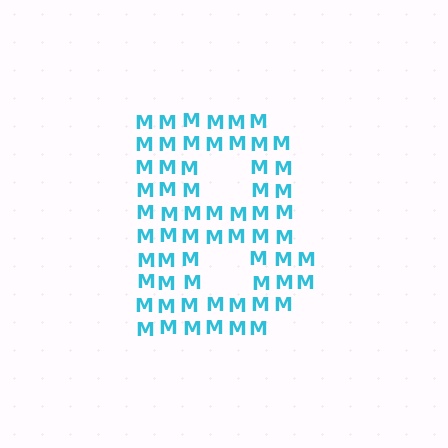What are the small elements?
The small elements are letter M's.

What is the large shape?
The large shape is the letter B.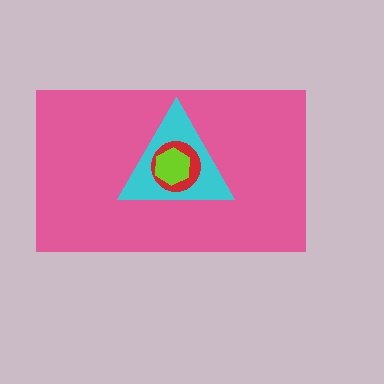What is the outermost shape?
The pink rectangle.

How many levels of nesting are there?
4.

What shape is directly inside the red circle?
The lime hexagon.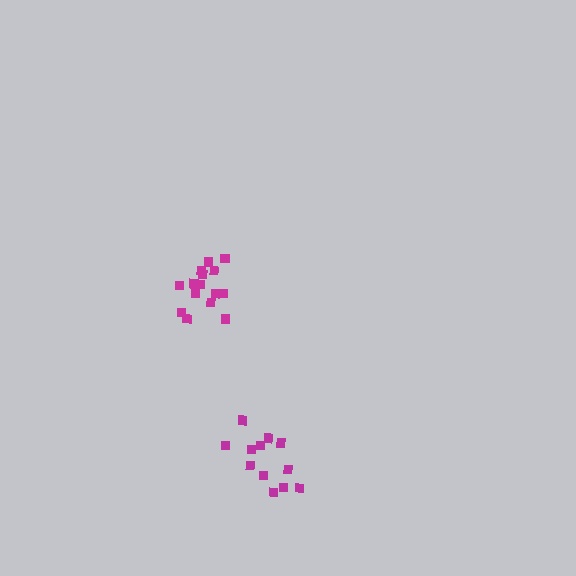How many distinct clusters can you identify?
There are 2 distinct clusters.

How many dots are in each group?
Group 1: 12 dots, Group 2: 15 dots (27 total).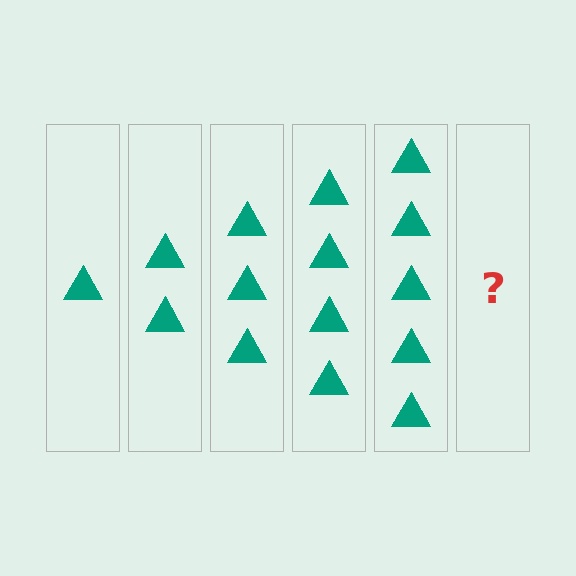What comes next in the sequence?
The next element should be 6 triangles.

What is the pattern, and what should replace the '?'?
The pattern is that each step adds one more triangle. The '?' should be 6 triangles.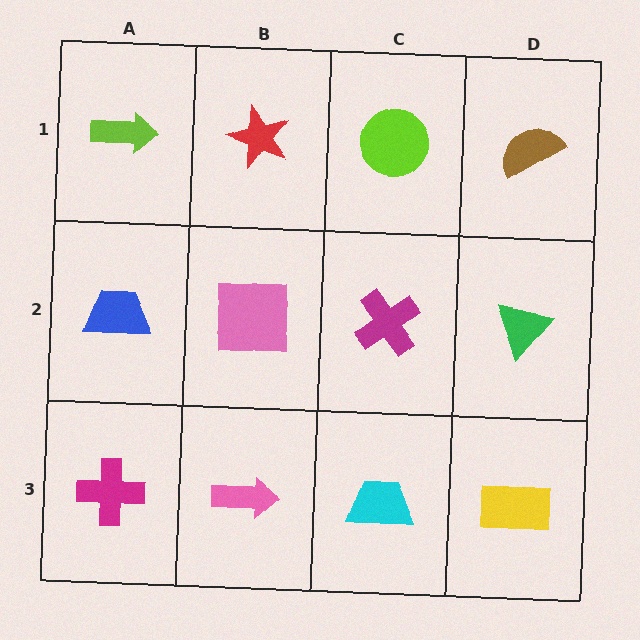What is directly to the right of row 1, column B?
A lime circle.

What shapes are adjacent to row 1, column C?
A magenta cross (row 2, column C), a red star (row 1, column B), a brown semicircle (row 1, column D).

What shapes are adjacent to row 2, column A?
A lime arrow (row 1, column A), a magenta cross (row 3, column A), a pink square (row 2, column B).